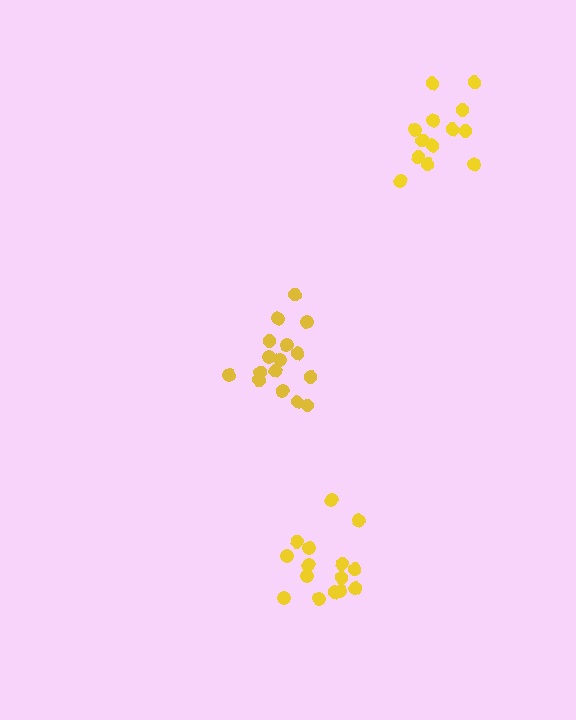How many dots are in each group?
Group 1: 15 dots, Group 2: 13 dots, Group 3: 16 dots (44 total).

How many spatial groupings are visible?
There are 3 spatial groupings.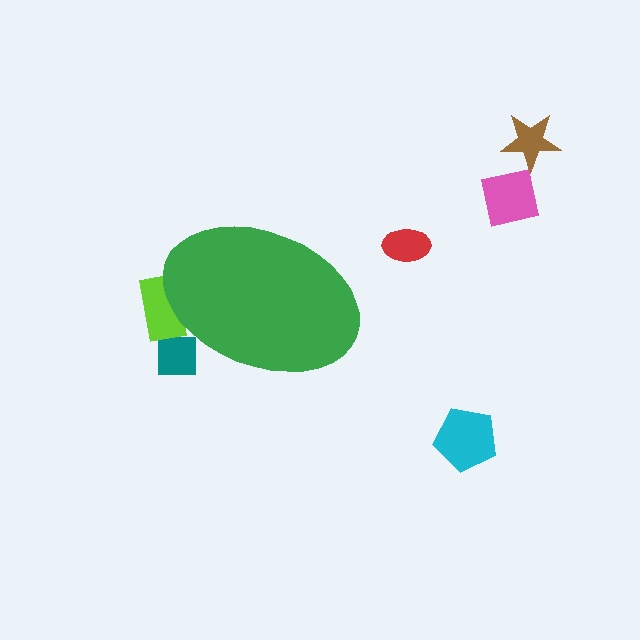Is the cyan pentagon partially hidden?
No, the cyan pentagon is fully visible.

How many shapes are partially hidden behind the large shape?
2 shapes are partially hidden.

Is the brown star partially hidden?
No, the brown star is fully visible.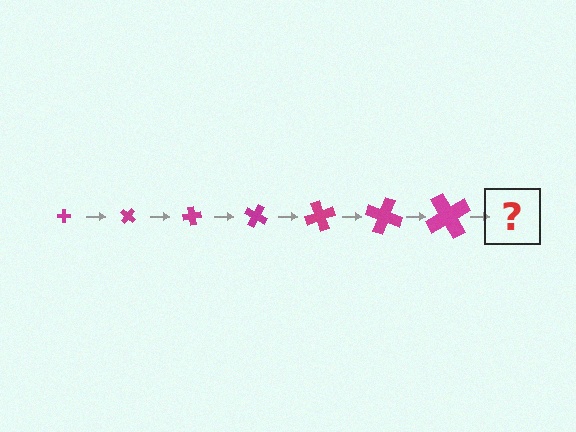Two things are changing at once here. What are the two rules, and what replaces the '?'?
The two rules are that the cross grows larger each step and it rotates 40 degrees each step. The '?' should be a cross, larger than the previous one and rotated 280 degrees from the start.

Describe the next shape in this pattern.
It should be a cross, larger than the previous one and rotated 280 degrees from the start.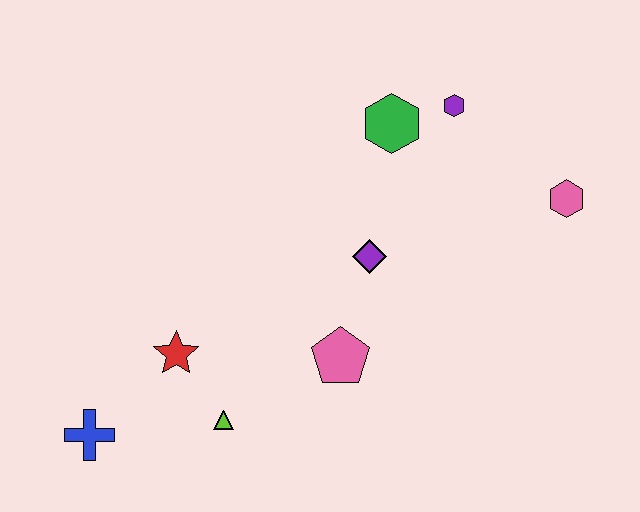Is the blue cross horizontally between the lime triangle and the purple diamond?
No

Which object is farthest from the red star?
The pink hexagon is farthest from the red star.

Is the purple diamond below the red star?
No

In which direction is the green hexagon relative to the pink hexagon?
The green hexagon is to the left of the pink hexagon.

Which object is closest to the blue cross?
The red star is closest to the blue cross.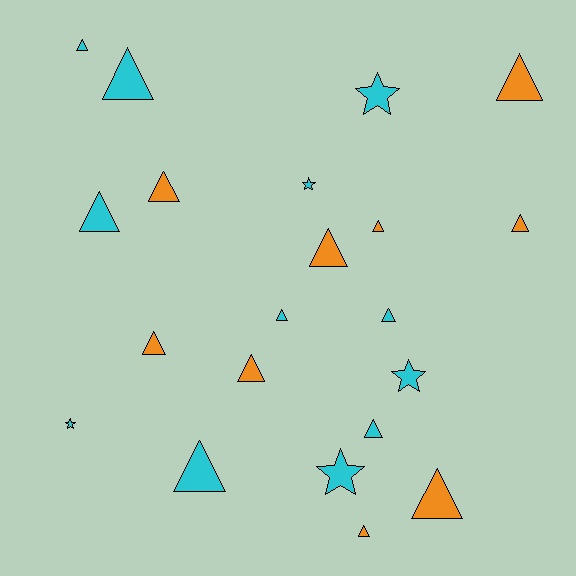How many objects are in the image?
There are 21 objects.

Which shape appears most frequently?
Triangle, with 16 objects.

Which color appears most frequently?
Cyan, with 12 objects.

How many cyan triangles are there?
There are 7 cyan triangles.